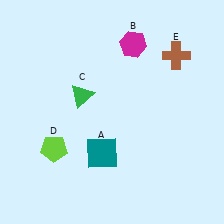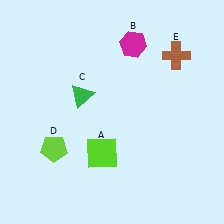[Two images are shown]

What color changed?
The square (A) changed from teal in Image 1 to lime in Image 2.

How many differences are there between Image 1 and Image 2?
There is 1 difference between the two images.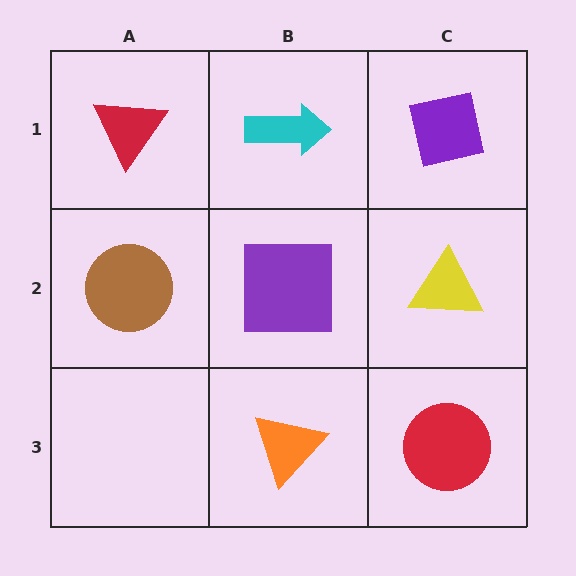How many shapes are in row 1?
3 shapes.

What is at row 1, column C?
A purple square.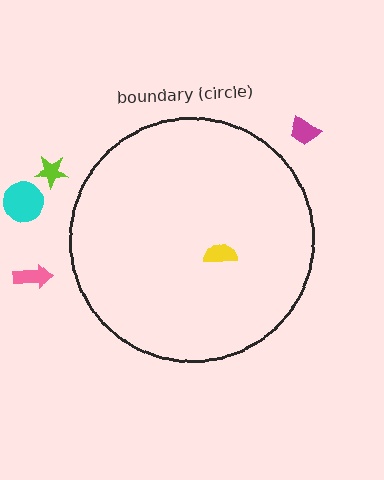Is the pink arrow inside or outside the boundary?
Outside.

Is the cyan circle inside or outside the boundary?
Outside.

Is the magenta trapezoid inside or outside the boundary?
Outside.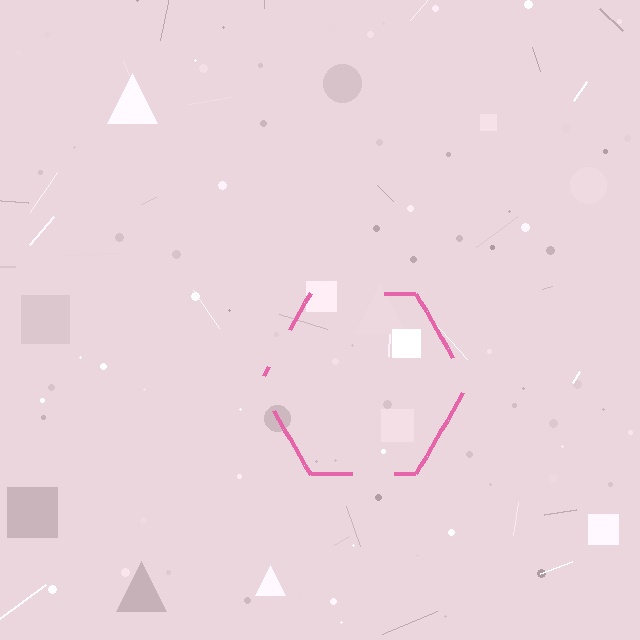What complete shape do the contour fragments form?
The contour fragments form a hexagon.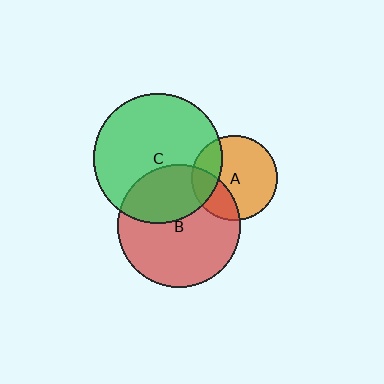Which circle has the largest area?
Circle C (green).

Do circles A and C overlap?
Yes.